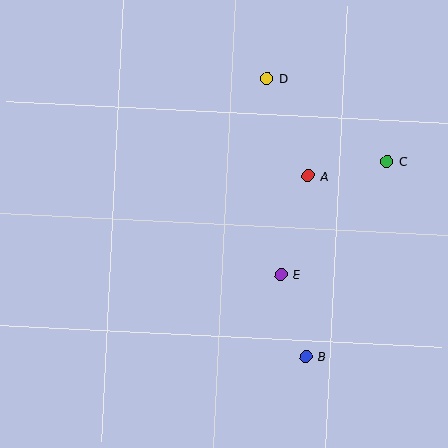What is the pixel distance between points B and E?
The distance between B and E is 86 pixels.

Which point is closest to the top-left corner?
Point D is closest to the top-left corner.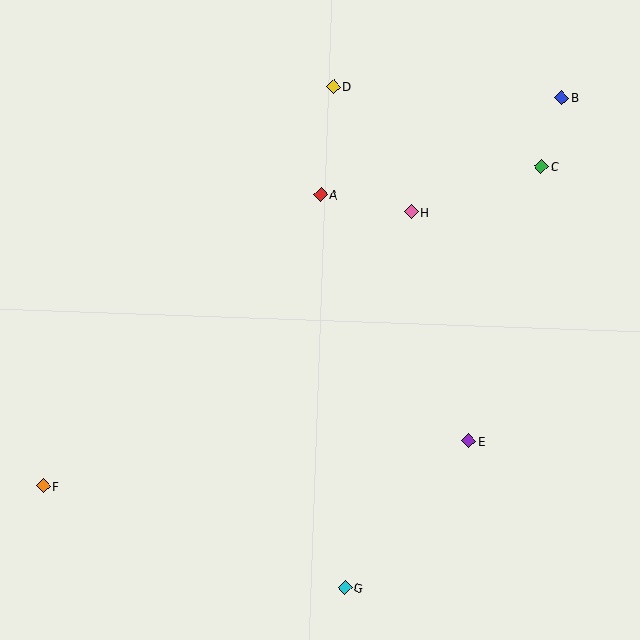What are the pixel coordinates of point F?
Point F is at (43, 486).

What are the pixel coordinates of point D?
Point D is at (333, 87).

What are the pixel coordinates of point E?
Point E is at (469, 441).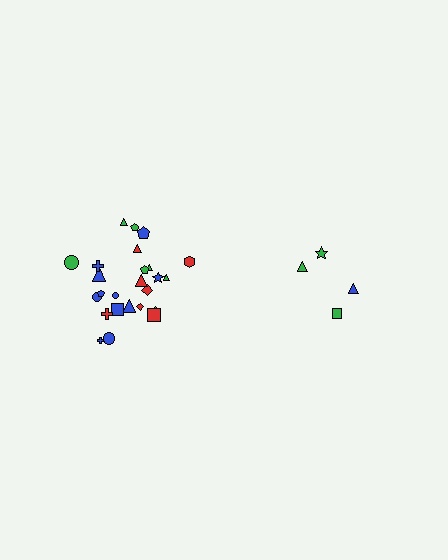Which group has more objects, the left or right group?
The left group.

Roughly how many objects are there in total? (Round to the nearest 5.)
Roughly 30 objects in total.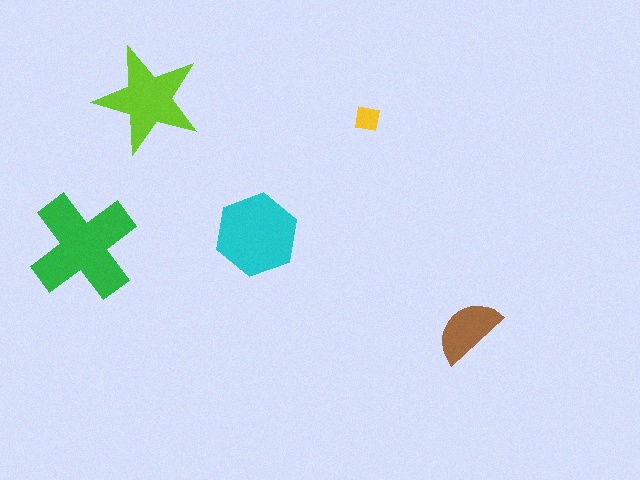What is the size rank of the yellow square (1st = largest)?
5th.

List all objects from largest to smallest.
The green cross, the cyan hexagon, the lime star, the brown semicircle, the yellow square.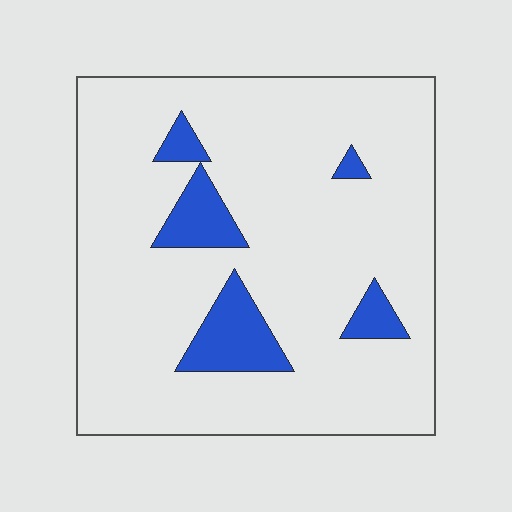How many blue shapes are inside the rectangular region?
5.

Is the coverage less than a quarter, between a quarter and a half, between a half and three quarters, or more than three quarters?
Less than a quarter.